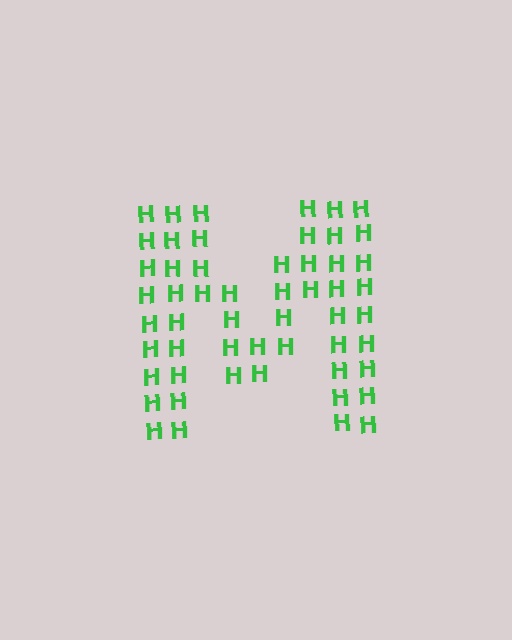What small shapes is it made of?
It is made of small letter H's.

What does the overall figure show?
The overall figure shows the letter M.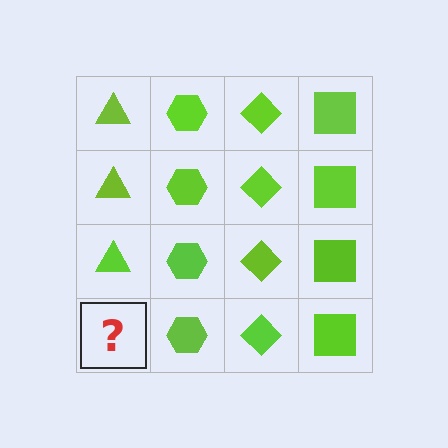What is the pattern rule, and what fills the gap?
The rule is that each column has a consistent shape. The gap should be filled with a lime triangle.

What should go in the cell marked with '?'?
The missing cell should contain a lime triangle.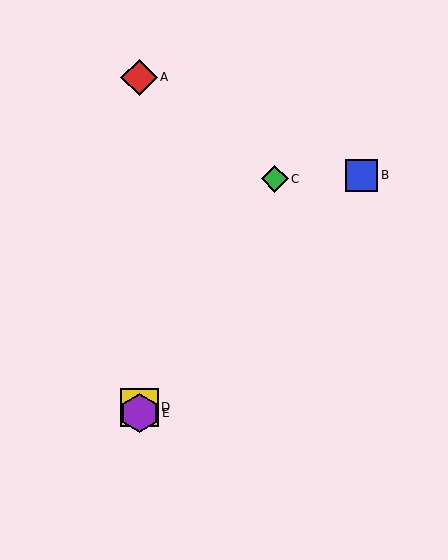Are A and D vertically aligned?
Yes, both are at x≈139.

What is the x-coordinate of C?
Object C is at x≈275.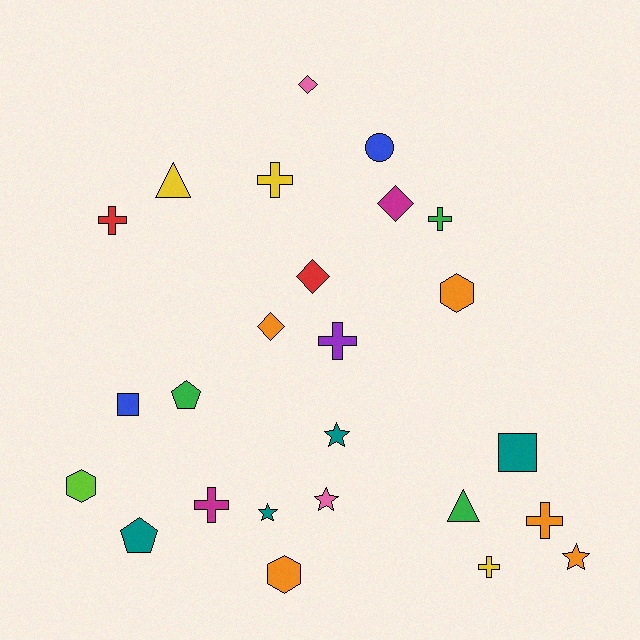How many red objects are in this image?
There are 2 red objects.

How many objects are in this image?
There are 25 objects.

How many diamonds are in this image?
There are 4 diamonds.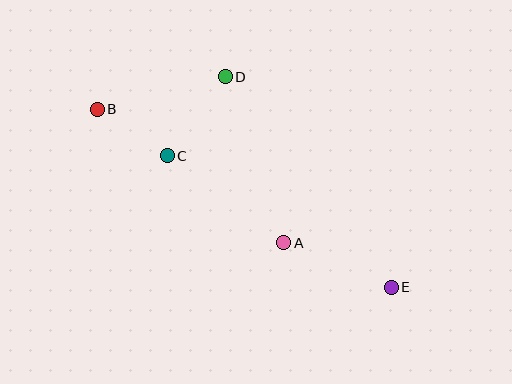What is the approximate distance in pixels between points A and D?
The distance between A and D is approximately 176 pixels.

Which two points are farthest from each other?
Points B and E are farthest from each other.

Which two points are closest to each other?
Points B and C are closest to each other.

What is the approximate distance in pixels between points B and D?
The distance between B and D is approximately 132 pixels.